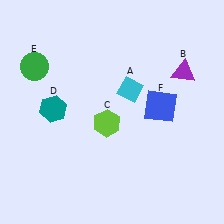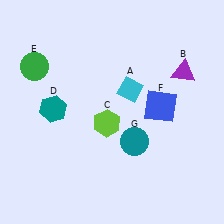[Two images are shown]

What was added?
A teal circle (G) was added in Image 2.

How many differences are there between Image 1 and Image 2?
There is 1 difference between the two images.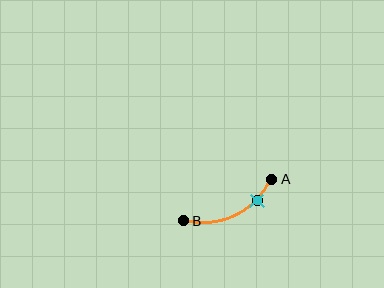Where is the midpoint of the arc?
The arc midpoint is the point on the curve farthest from the straight line joining A and B. It sits below that line.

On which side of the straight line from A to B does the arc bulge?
The arc bulges below the straight line connecting A and B.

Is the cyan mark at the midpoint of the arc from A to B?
No. The cyan mark lies on the arc but is closer to endpoint A. The arc midpoint would be at the point on the curve equidistant along the arc from both A and B.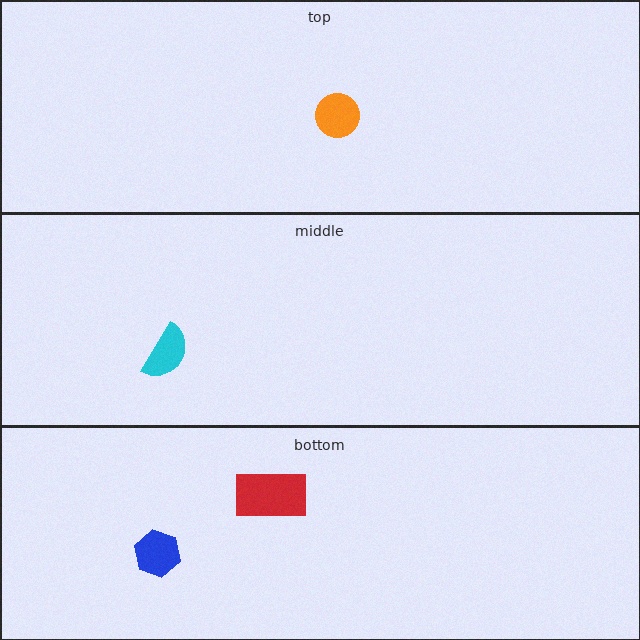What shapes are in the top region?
The orange circle.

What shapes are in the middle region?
The cyan semicircle.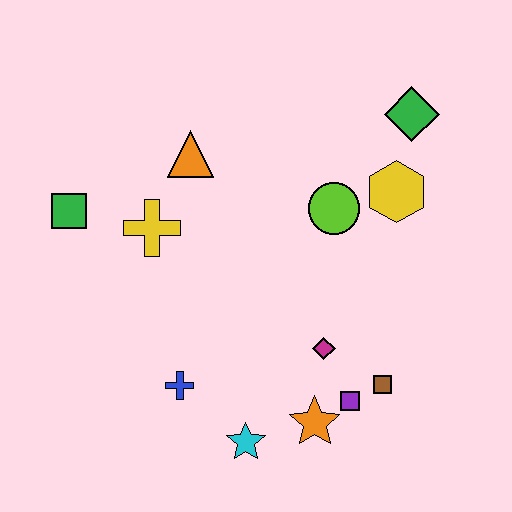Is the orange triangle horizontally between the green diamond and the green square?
Yes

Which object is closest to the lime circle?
The yellow hexagon is closest to the lime circle.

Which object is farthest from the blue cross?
The green diamond is farthest from the blue cross.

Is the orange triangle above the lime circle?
Yes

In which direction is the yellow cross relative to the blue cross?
The yellow cross is above the blue cross.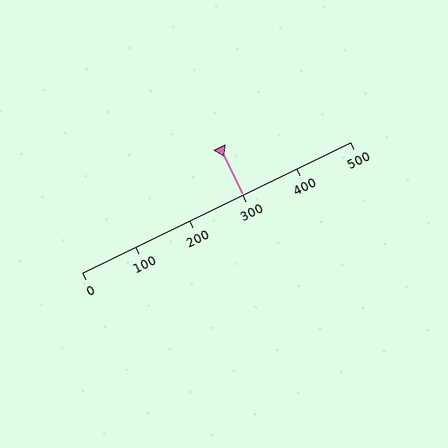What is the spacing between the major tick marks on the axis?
The major ticks are spaced 100 apart.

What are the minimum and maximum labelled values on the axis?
The axis runs from 0 to 500.